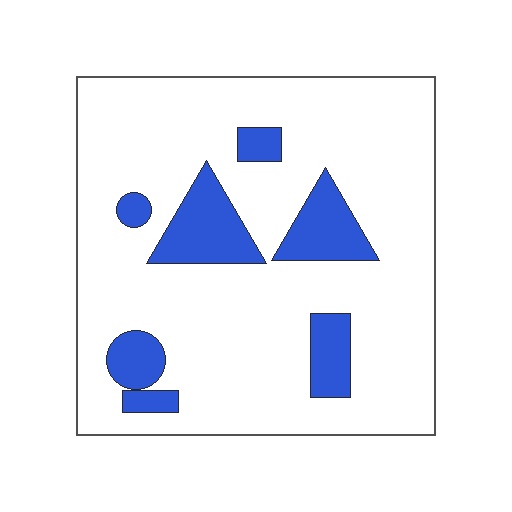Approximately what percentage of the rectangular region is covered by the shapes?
Approximately 15%.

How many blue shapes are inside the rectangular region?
7.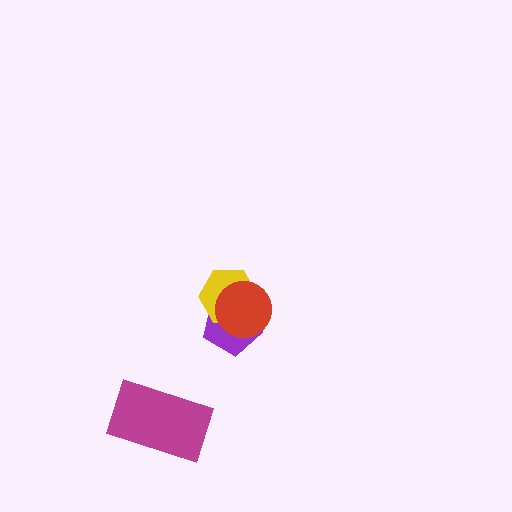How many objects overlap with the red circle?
2 objects overlap with the red circle.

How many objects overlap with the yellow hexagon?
2 objects overlap with the yellow hexagon.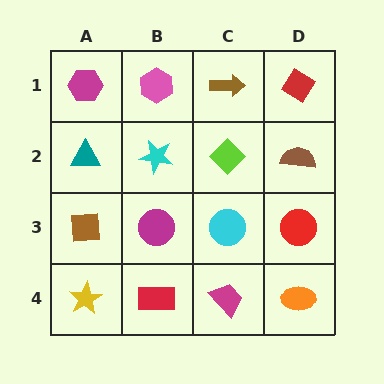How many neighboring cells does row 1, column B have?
3.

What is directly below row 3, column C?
A magenta trapezoid.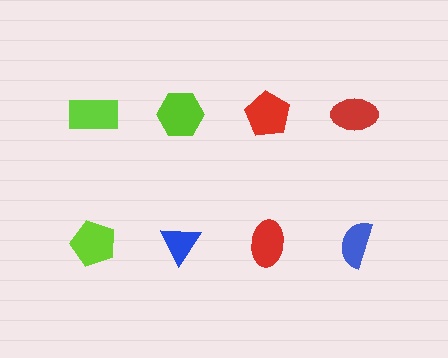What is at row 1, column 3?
A red pentagon.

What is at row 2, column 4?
A blue semicircle.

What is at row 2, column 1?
A lime pentagon.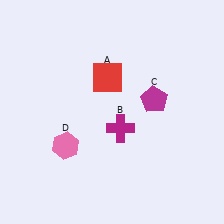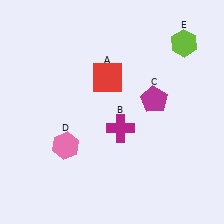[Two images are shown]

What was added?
A lime hexagon (E) was added in Image 2.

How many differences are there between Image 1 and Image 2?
There is 1 difference between the two images.